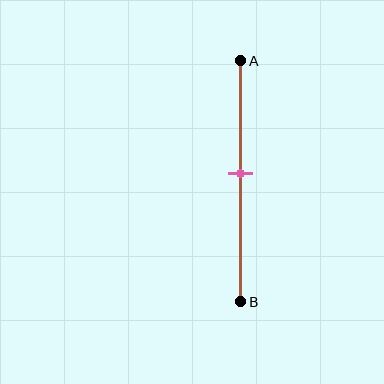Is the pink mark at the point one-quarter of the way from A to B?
No, the mark is at about 45% from A, not at the 25% one-quarter point.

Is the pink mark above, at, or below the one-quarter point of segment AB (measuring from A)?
The pink mark is below the one-quarter point of segment AB.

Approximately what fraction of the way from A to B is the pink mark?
The pink mark is approximately 45% of the way from A to B.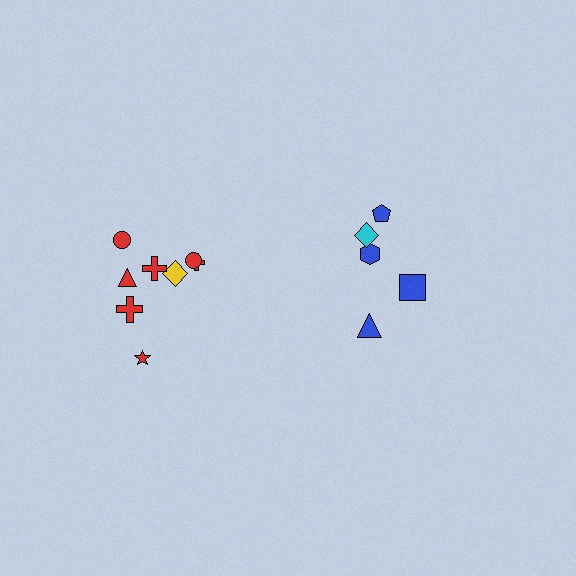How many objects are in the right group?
There are 5 objects.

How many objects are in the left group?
There are 8 objects.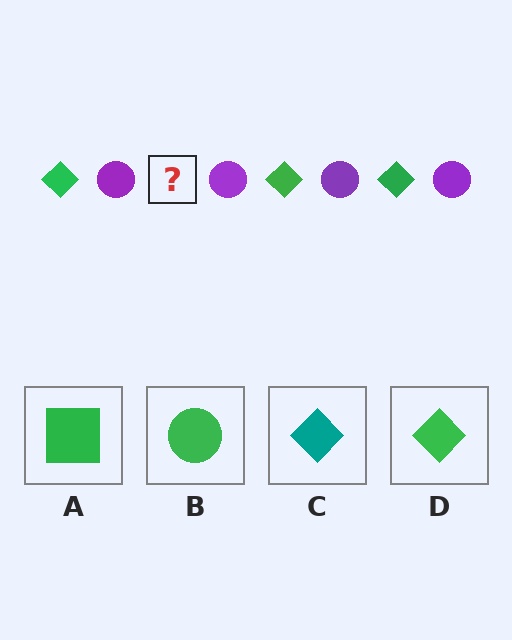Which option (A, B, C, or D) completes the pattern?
D.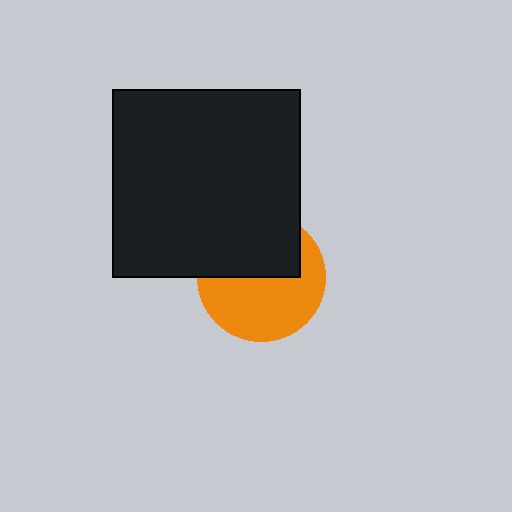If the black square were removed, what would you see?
You would see the complete orange circle.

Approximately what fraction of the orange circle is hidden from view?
Roughly 43% of the orange circle is hidden behind the black square.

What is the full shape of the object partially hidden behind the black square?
The partially hidden object is an orange circle.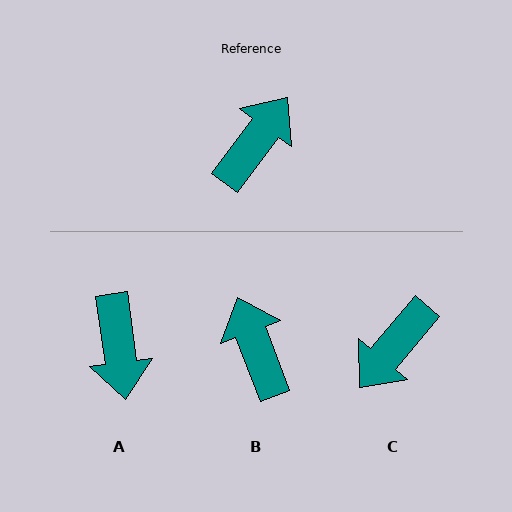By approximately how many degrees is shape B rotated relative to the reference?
Approximately 57 degrees counter-clockwise.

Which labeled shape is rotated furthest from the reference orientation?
C, about 177 degrees away.